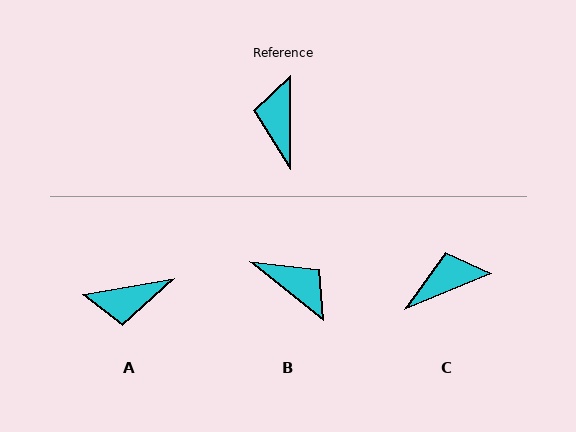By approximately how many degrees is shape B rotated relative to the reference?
Approximately 129 degrees clockwise.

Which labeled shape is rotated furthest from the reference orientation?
B, about 129 degrees away.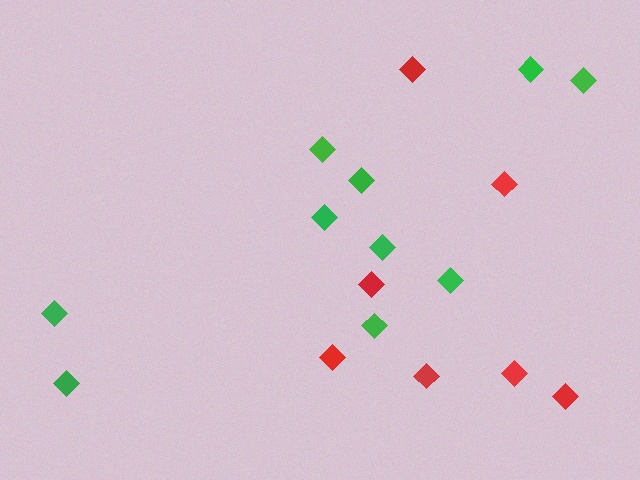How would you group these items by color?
There are 2 groups: one group of red diamonds (7) and one group of green diamonds (10).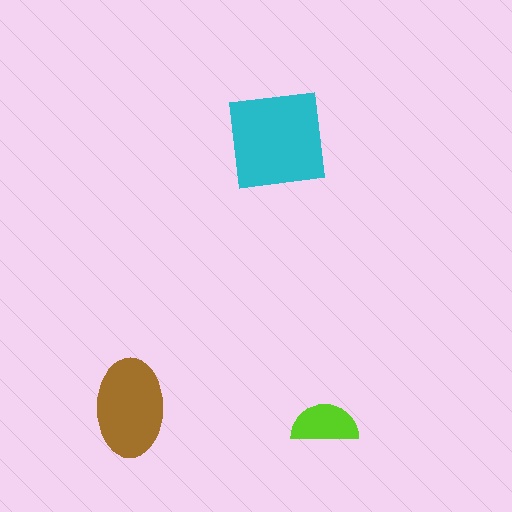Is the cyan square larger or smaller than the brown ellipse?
Larger.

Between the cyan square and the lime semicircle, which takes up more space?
The cyan square.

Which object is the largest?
The cyan square.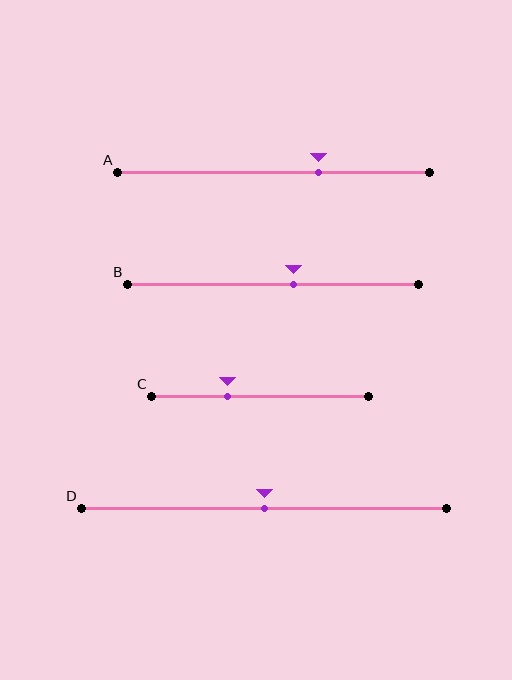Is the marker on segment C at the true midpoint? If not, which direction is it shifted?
No, the marker on segment C is shifted to the left by about 15% of the segment length.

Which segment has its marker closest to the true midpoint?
Segment D has its marker closest to the true midpoint.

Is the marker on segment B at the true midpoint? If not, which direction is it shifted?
No, the marker on segment B is shifted to the right by about 7% of the segment length.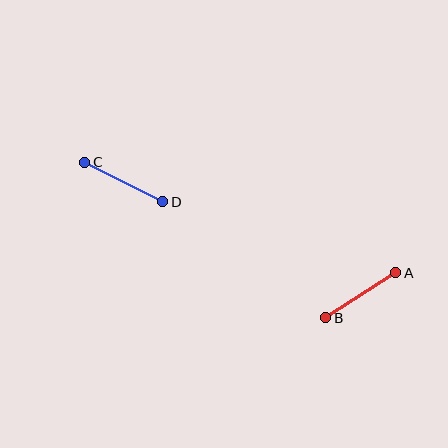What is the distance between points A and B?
The distance is approximately 83 pixels.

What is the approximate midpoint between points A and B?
The midpoint is at approximately (361, 295) pixels.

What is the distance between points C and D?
The distance is approximately 87 pixels.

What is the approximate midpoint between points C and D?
The midpoint is at approximately (124, 182) pixels.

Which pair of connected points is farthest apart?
Points C and D are farthest apart.